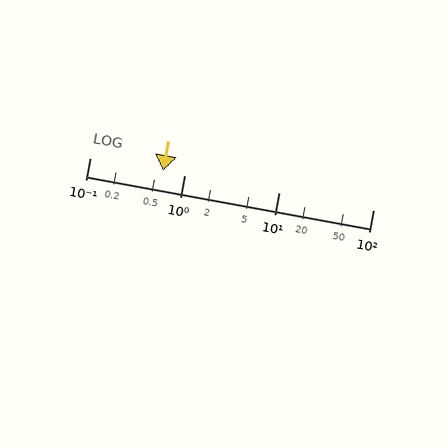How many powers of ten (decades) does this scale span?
The scale spans 3 decades, from 0.1 to 100.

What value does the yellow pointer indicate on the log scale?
The pointer indicates approximately 0.6.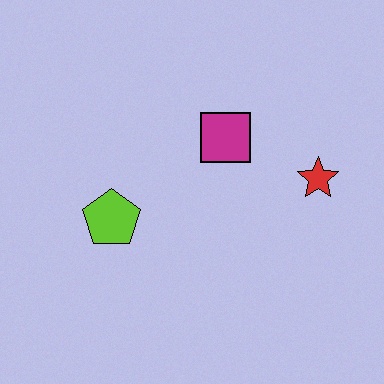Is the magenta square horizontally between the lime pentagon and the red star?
Yes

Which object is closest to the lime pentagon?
The magenta square is closest to the lime pentagon.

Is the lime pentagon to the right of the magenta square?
No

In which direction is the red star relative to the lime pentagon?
The red star is to the right of the lime pentagon.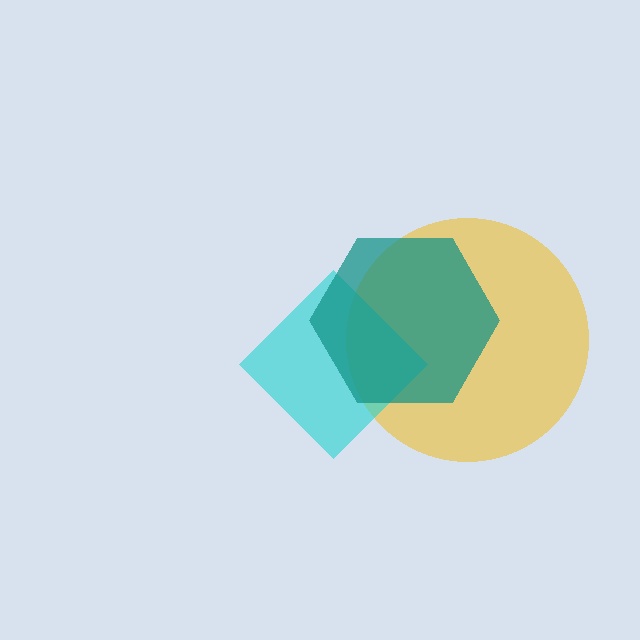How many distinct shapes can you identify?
There are 3 distinct shapes: a yellow circle, a cyan diamond, a teal hexagon.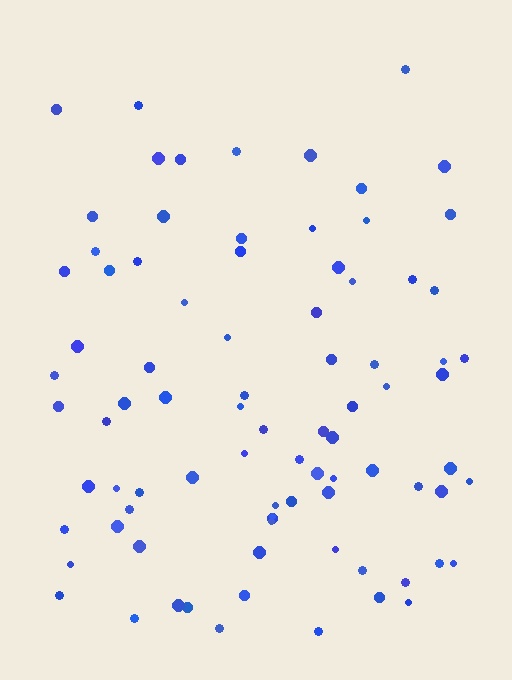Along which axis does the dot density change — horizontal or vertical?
Vertical.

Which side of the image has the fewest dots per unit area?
The top.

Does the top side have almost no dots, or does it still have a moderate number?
Still a moderate number, just noticeably fewer than the bottom.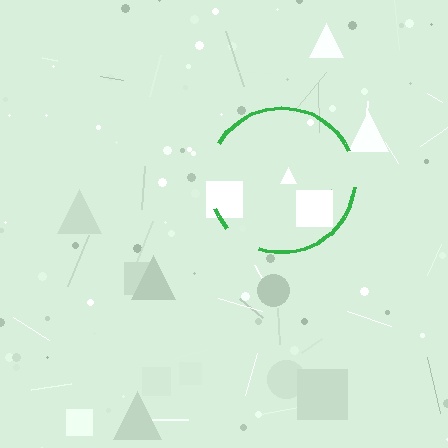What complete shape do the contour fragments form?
The contour fragments form a circle.